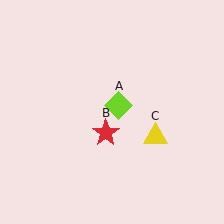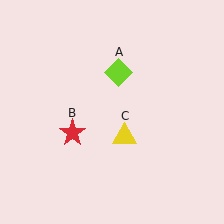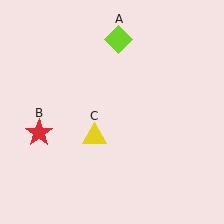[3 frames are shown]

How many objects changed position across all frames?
3 objects changed position: lime diamond (object A), red star (object B), yellow triangle (object C).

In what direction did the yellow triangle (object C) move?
The yellow triangle (object C) moved left.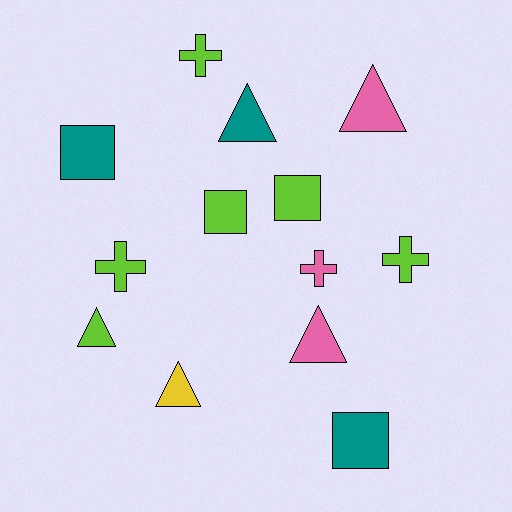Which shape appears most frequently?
Triangle, with 5 objects.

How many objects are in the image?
There are 13 objects.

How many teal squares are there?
There are 2 teal squares.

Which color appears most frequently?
Lime, with 6 objects.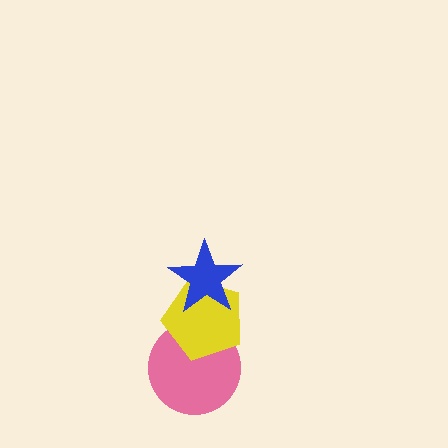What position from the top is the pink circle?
The pink circle is 3rd from the top.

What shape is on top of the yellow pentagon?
The blue star is on top of the yellow pentagon.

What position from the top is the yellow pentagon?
The yellow pentagon is 2nd from the top.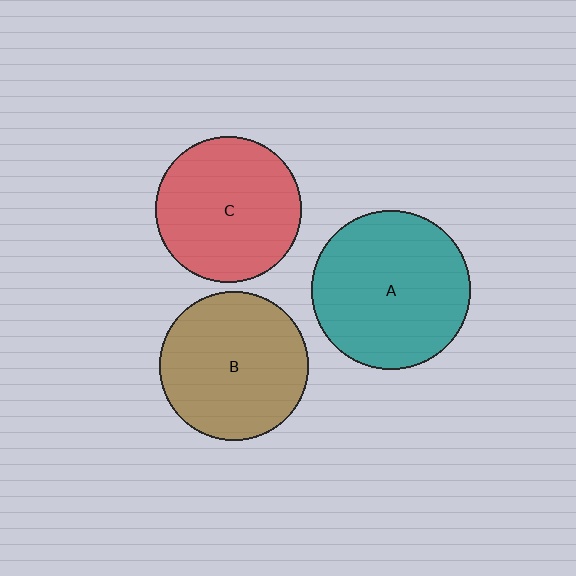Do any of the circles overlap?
No, none of the circles overlap.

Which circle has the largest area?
Circle A (teal).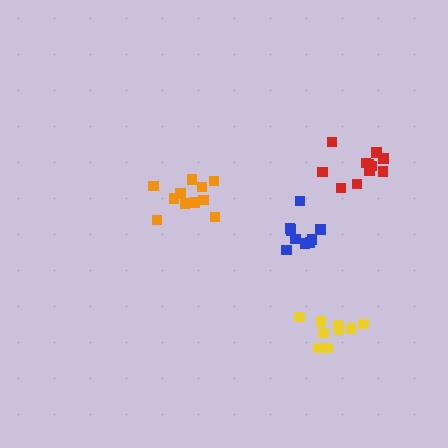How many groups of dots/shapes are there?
There are 4 groups.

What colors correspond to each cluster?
The clusters are colored: orange, red, yellow, blue.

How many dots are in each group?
Group 1: 11 dots, Group 2: 11 dots, Group 3: 9 dots, Group 4: 10 dots (41 total).